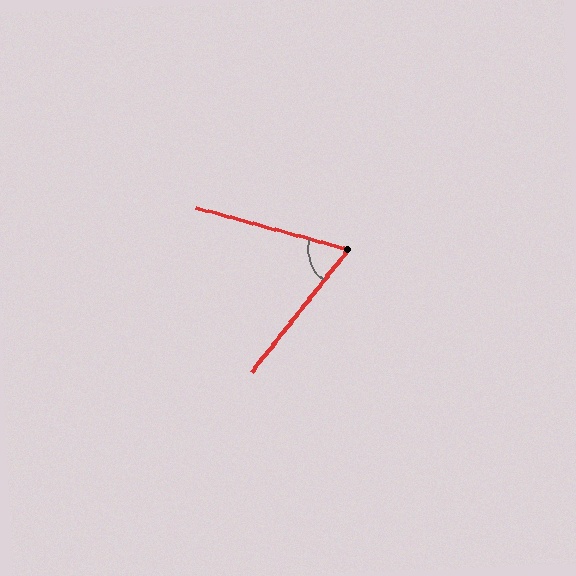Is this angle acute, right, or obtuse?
It is acute.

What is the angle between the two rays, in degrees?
Approximately 67 degrees.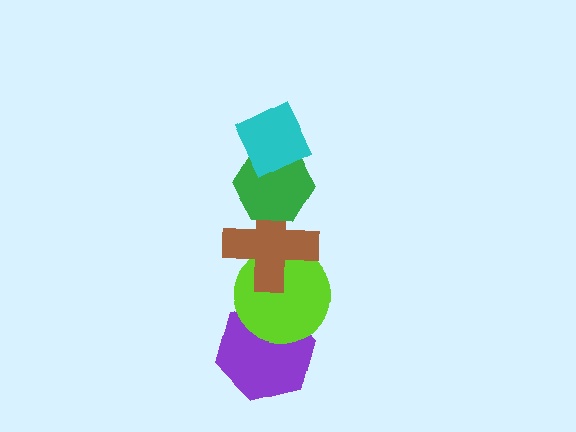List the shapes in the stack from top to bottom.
From top to bottom: the cyan diamond, the green hexagon, the brown cross, the lime circle, the purple hexagon.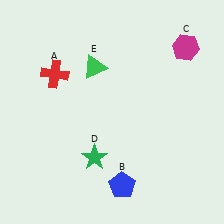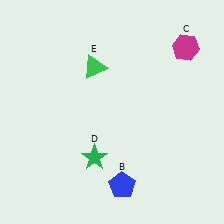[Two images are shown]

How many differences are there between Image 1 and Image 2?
There is 1 difference between the two images.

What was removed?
The red cross (A) was removed in Image 2.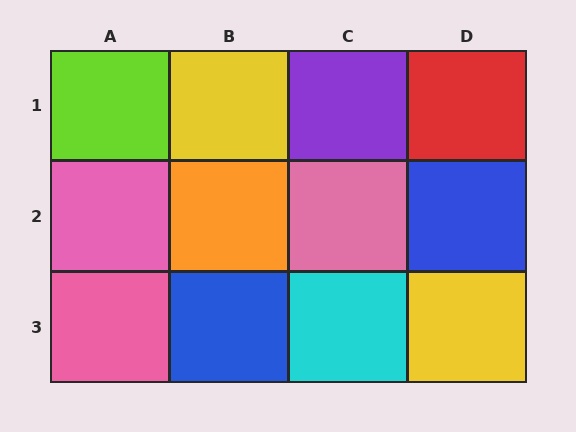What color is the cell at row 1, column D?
Red.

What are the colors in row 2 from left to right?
Pink, orange, pink, blue.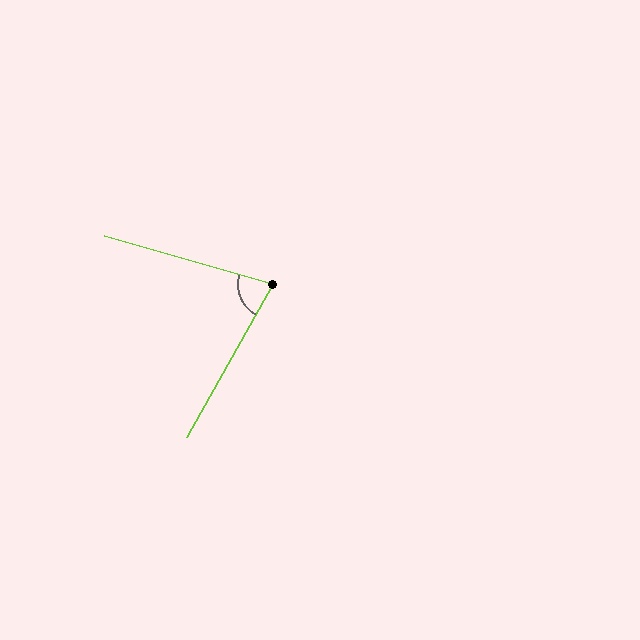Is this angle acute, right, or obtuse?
It is acute.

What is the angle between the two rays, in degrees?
Approximately 77 degrees.